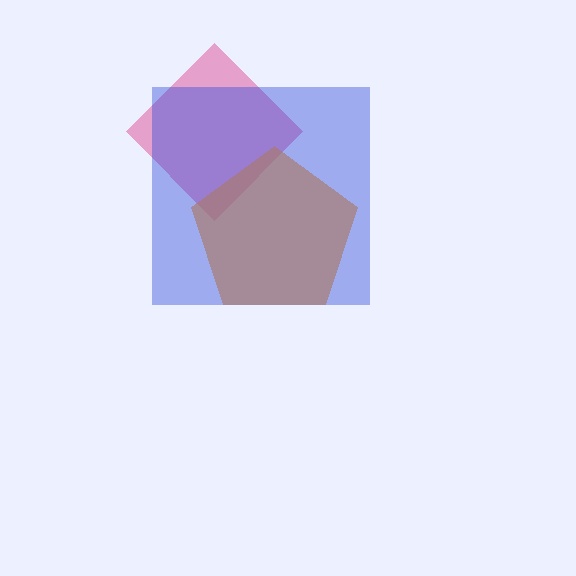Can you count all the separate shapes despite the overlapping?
Yes, there are 3 separate shapes.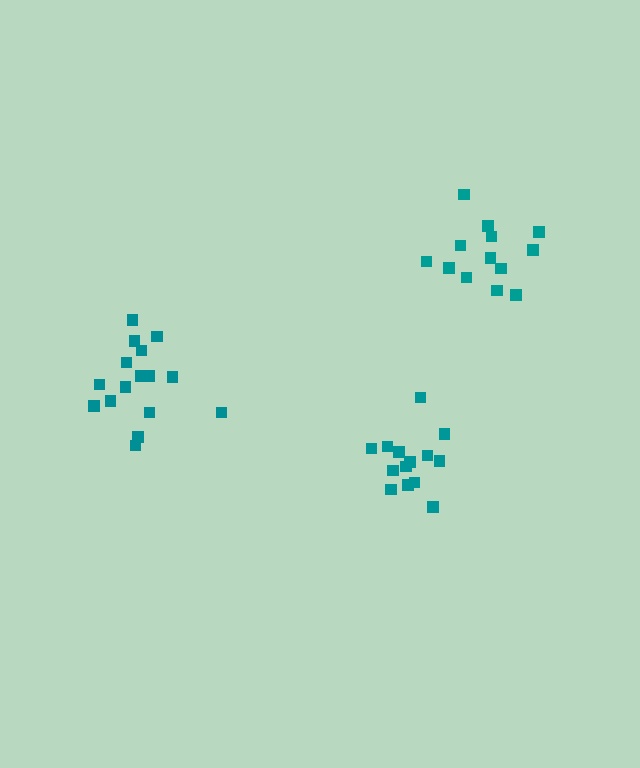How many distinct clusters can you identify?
There are 3 distinct clusters.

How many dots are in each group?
Group 1: 16 dots, Group 2: 14 dots, Group 3: 13 dots (43 total).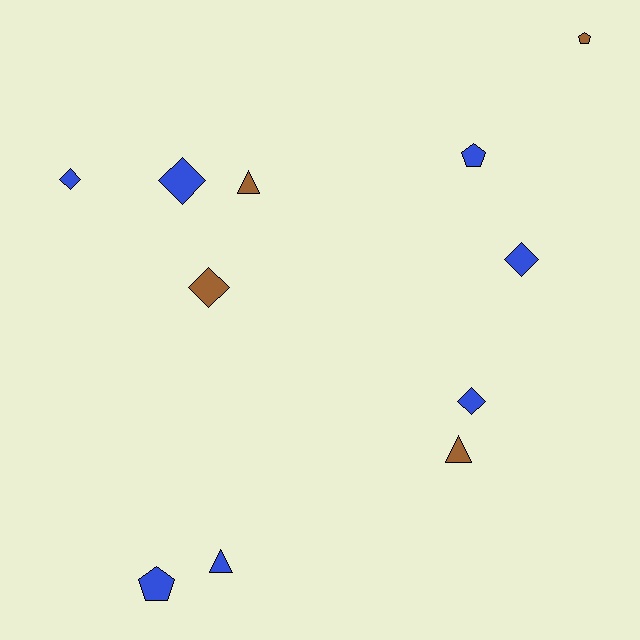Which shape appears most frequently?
Diamond, with 5 objects.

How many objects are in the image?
There are 11 objects.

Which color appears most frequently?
Blue, with 7 objects.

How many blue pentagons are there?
There are 2 blue pentagons.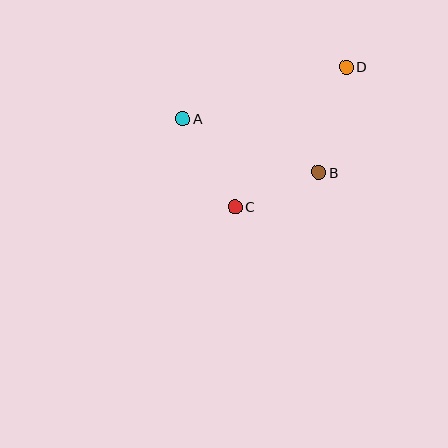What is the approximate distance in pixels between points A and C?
The distance between A and C is approximately 102 pixels.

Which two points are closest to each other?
Points B and C are closest to each other.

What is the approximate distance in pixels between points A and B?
The distance between A and B is approximately 147 pixels.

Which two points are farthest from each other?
Points C and D are farthest from each other.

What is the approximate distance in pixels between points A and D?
The distance between A and D is approximately 172 pixels.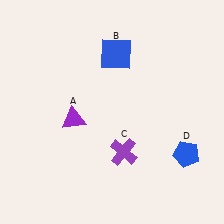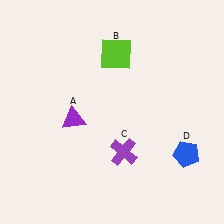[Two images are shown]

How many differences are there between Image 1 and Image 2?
There is 1 difference between the two images.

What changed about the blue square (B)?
In Image 1, B is blue. In Image 2, it changed to lime.